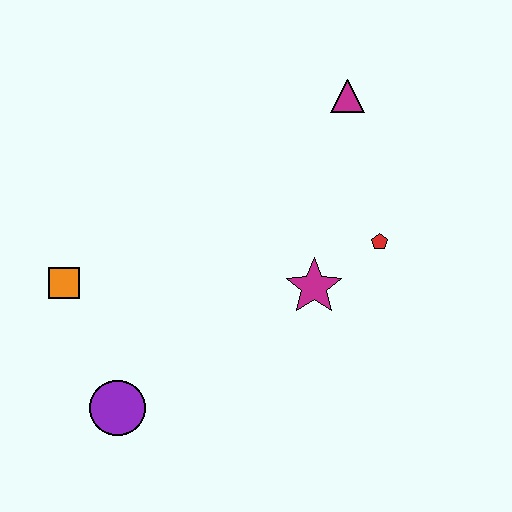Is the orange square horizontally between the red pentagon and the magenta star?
No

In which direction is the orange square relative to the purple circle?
The orange square is above the purple circle.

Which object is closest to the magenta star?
The red pentagon is closest to the magenta star.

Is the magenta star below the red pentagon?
Yes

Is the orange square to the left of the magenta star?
Yes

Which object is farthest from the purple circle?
The magenta triangle is farthest from the purple circle.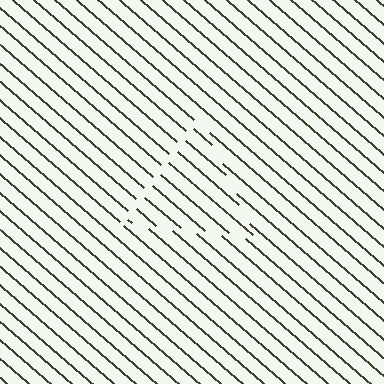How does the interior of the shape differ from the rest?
The interior of the shape contains the same grating, shifted by half a period — the contour is defined by the phase discontinuity where line-ends from the inner and outer gratings abut.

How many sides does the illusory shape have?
3 sides — the line-ends trace a triangle.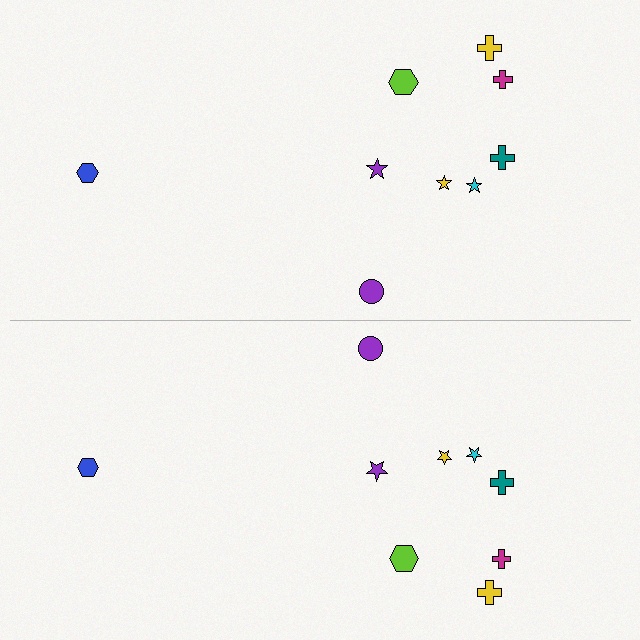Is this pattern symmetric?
Yes, this pattern has bilateral (reflection) symmetry.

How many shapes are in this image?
There are 18 shapes in this image.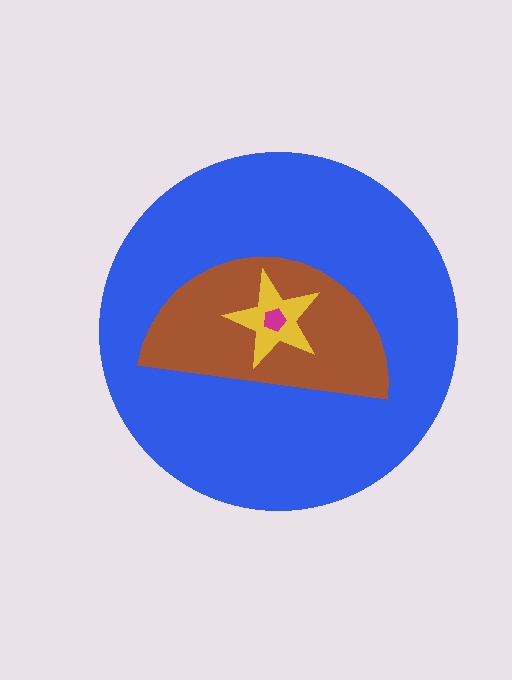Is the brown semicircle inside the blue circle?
Yes.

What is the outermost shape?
The blue circle.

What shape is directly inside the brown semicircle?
The yellow star.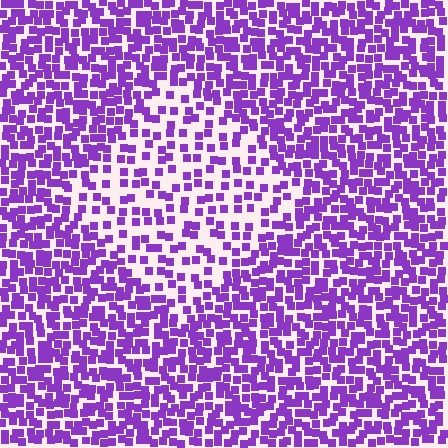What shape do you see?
I see a diamond.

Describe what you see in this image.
The image contains small purple elements arranged at two different densities. A diamond-shaped region is visible where the elements are less densely packed than the surrounding area.